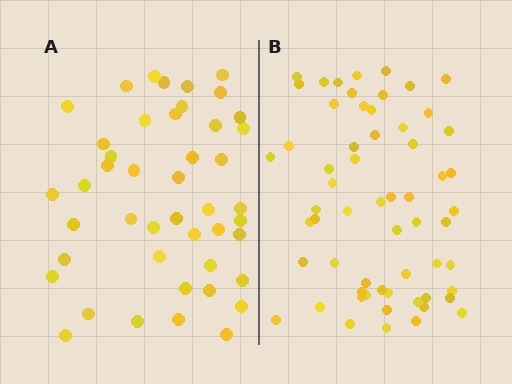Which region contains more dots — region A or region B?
Region B (the right region) has more dots.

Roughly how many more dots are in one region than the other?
Region B has approximately 15 more dots than region A.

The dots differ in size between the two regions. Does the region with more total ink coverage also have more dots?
No. Region A has more total ink coverage because its dots are larger, but region B actually contains more individual dots. Total area can be misleading — the number of items is what matters here.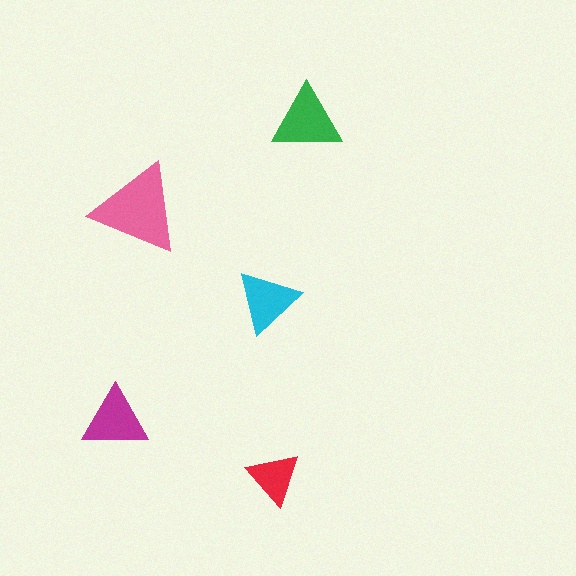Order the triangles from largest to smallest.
the pink one, the green one, the magenta one, the cyan one, the red one.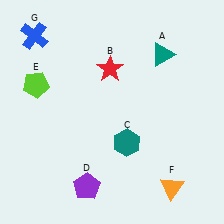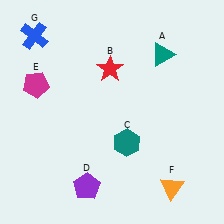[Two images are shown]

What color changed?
The pentagon (E) changed from lime in Image 1 to magenta in Image 2.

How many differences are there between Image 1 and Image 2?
There is 1 difference between the two images.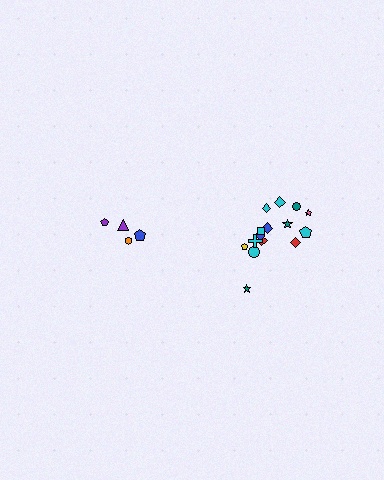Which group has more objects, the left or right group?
The right group.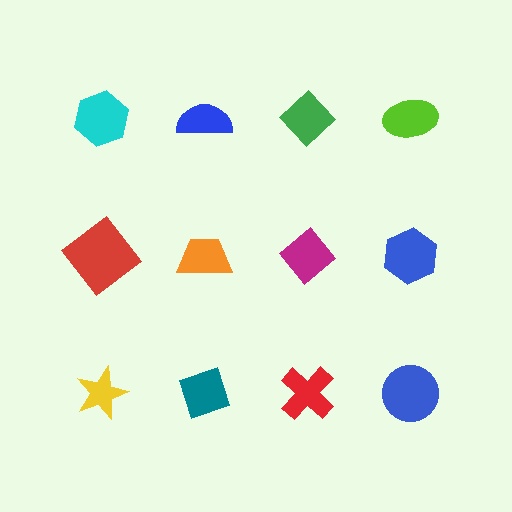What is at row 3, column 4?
A blue circle.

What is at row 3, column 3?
A red cross.